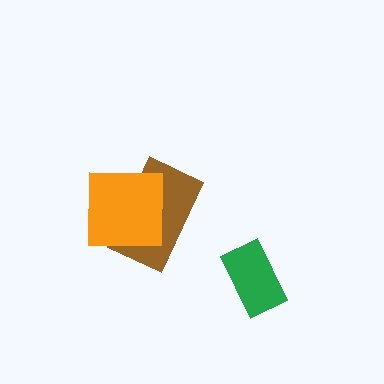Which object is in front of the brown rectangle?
The orange square is in front of the brown rectangle.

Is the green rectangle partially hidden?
No, no other shape covers it.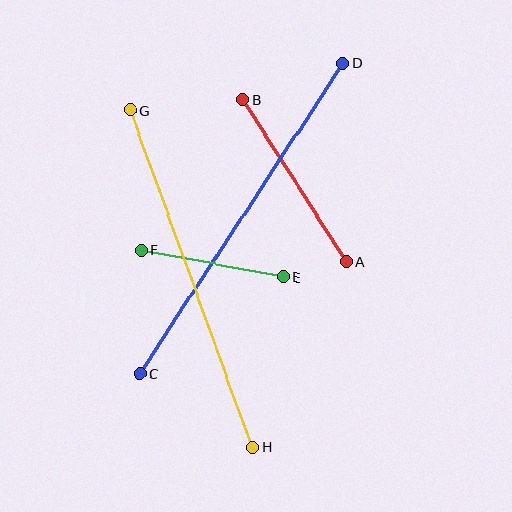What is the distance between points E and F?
The distance is approximately 144 pixels.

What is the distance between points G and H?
The distance is approximately 359 pixels.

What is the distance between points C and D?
The distance is approximately 371 pixels.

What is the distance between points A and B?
The distance is approximately 193 pixels.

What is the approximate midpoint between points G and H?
The midpoint is at approximately (191, 279) pixels.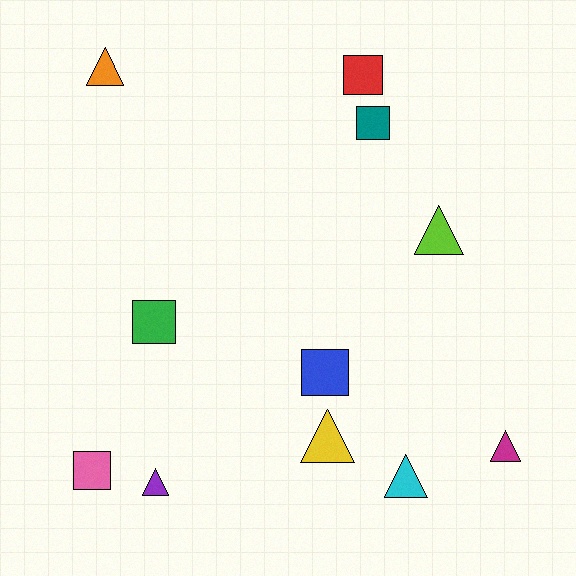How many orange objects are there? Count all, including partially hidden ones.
There is 1 orange object.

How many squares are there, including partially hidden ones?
There are 5 squares.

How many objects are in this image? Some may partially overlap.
There are 11 objects.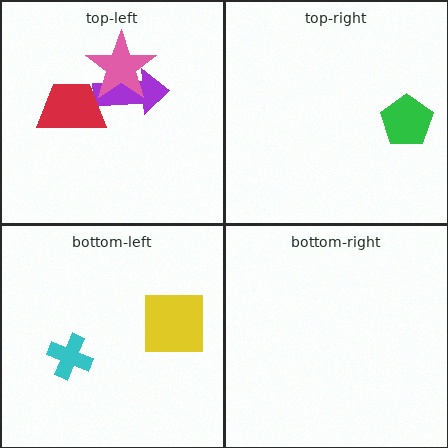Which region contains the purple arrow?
The top-left region.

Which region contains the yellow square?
The bottom-left region.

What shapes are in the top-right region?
The green pentagon.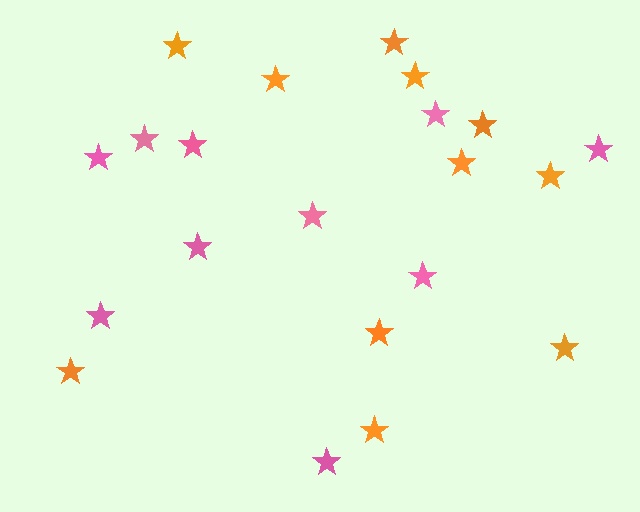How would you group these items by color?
There are 2 groups: one group of pink stars (10) and one group of orange stars (11).